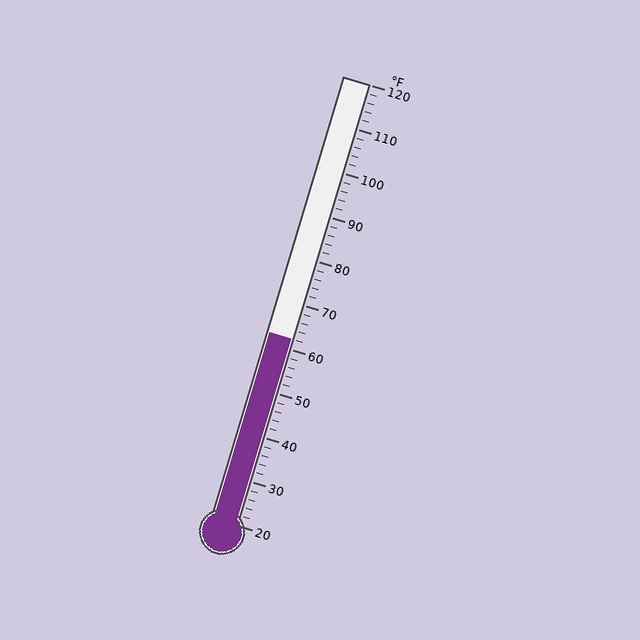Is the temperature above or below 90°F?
The temperature is below 90°F.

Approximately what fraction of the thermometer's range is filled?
The thermometer is filled to approximately 40% of its range.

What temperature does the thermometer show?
The thermometer shows approximately 62°F.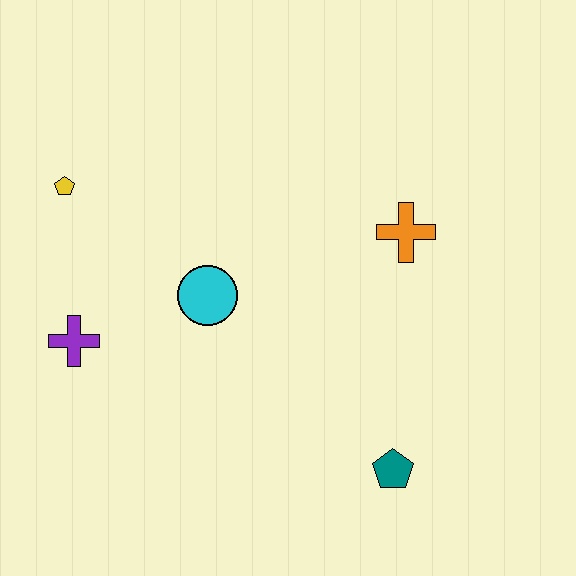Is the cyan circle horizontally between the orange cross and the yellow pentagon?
Yes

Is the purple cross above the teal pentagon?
Yes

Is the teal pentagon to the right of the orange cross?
No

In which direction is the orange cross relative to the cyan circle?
The orange cross is to the right of the cyan circle.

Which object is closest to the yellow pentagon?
The purple cross is closest to the yellow pentagon.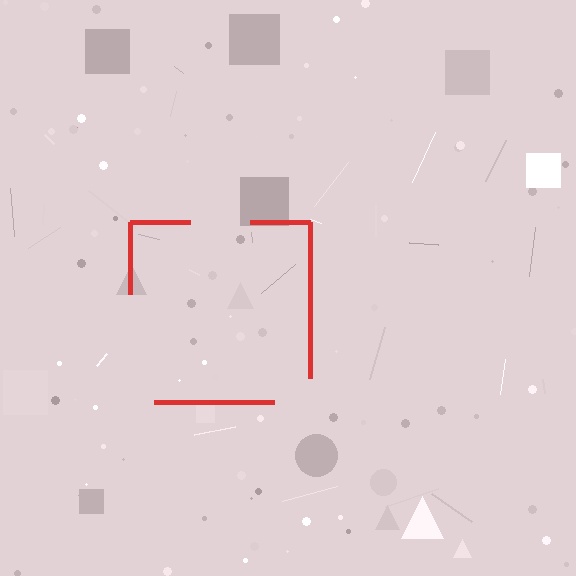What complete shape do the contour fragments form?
The contour fragments form a square.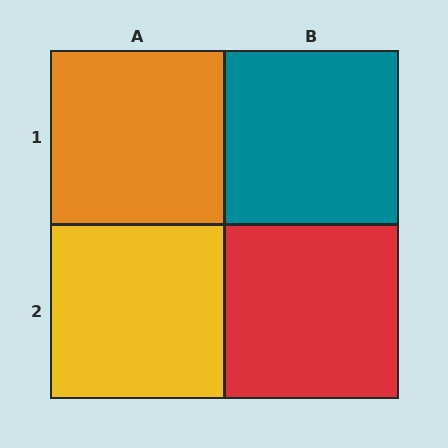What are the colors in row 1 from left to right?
Orange, teal.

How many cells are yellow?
1 cell is yellow.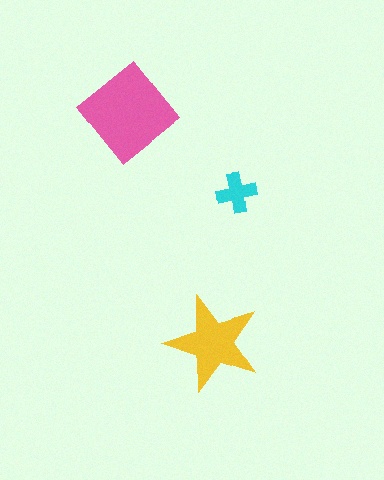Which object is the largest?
The pink diamond.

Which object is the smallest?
The cyan cross.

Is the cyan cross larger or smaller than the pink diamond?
Smaller.